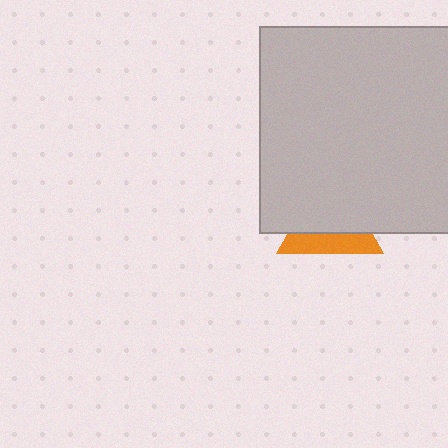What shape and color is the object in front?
The object in front is a light gray square.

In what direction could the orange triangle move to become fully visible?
The orange triangle could move down. That would shift it out from behind the light gray square entirely.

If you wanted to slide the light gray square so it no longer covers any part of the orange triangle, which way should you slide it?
Slide it up — that is the most direct way to separate the two shapes.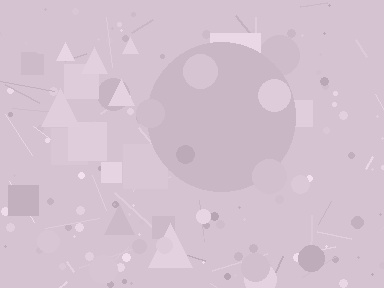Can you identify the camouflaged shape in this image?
The camouflaged shape is a circle.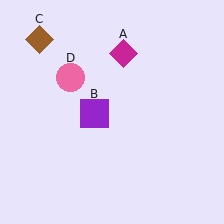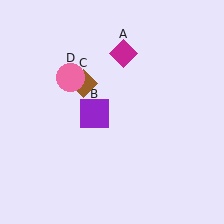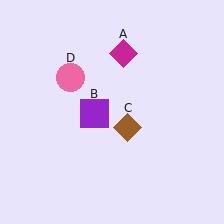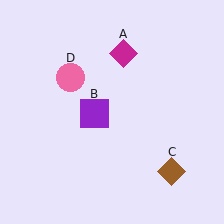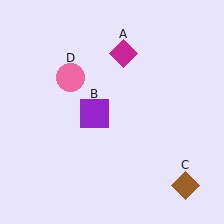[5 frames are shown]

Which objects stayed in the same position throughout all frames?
Magenta diamond (object A) and purple square (object B) and pink circle (object D) remained stationary.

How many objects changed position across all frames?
1 object changed position: brown diamond (object C).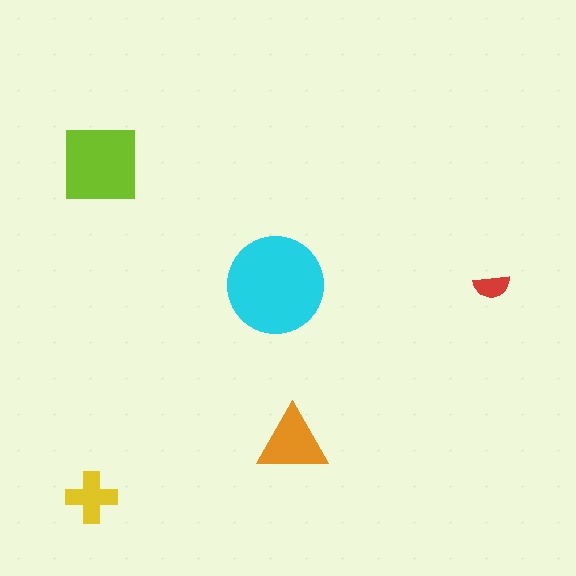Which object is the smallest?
The red semicircle.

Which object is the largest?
The cyan circle.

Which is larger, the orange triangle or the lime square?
The lime square.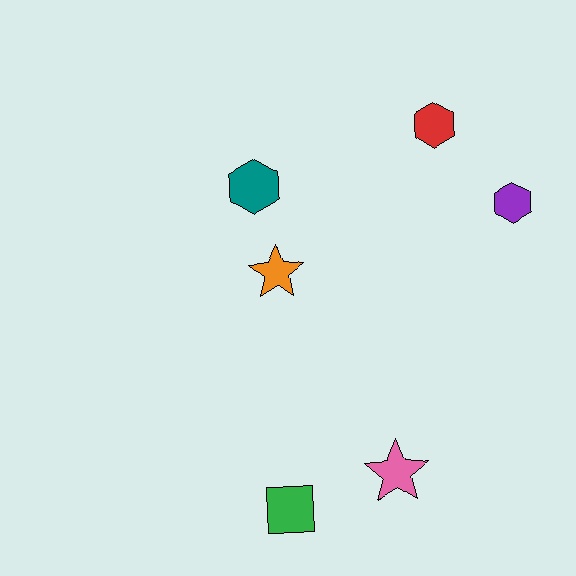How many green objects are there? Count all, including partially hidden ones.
There is 1 green object.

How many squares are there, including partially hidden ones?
There is 1 square.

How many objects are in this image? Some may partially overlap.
There are 6 objects.